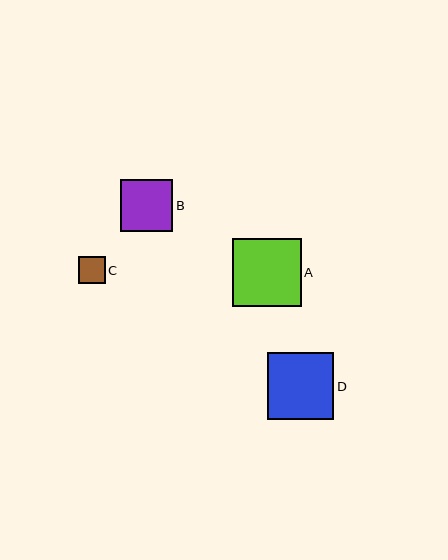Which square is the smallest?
Square C is the smallest with a size of approximately 27 pixels.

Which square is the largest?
Square A is the largest with a size of approximately 69 pixels.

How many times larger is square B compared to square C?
Square B is approximately 2.0 times the size of square C.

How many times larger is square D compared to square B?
Square D is approximately 1.3 times the size of square B.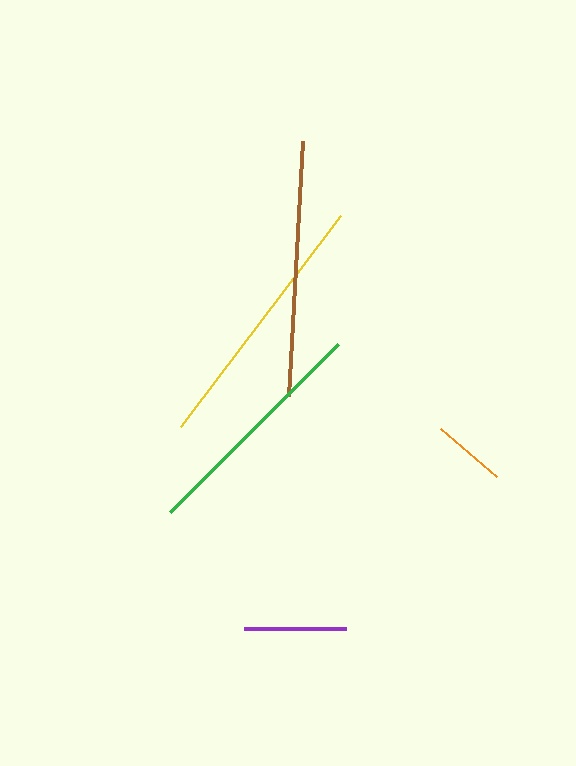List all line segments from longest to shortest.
From longest to shortest: yellow, brown, green, purple, orange.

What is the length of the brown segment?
The brown segment is approximately 255 pixels long.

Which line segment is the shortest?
The orange line is the shortest at approximately 73 pixels.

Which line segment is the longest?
The yellow line is the longest at approximately 265 pixels.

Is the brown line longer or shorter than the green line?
The brown line is longer than the green line.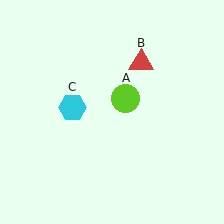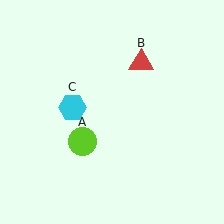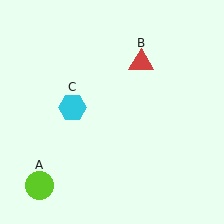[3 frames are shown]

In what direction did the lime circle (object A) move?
The lime circle (object A) moved down and to the left.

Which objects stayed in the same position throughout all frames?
Red triangle (object B) and cyan hexagon (object C) remained stationary.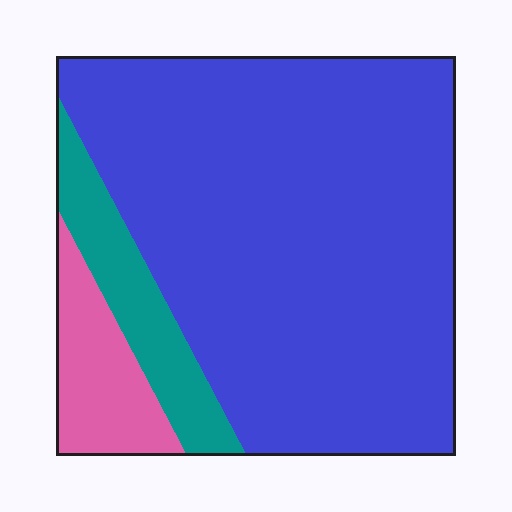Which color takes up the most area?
Blue, at roughly 80%.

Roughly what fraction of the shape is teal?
Teal takes up less than a quarter of the shape.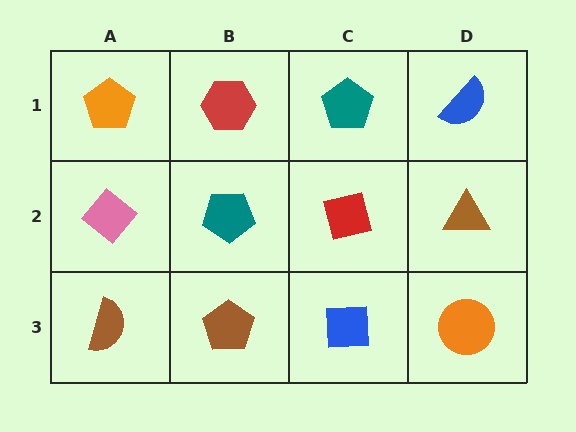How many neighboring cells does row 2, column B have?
4.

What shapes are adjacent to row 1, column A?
A pink diamond (row 2, column A), a red hexagon (row 1, column B).